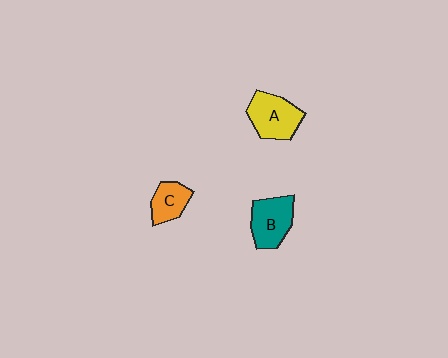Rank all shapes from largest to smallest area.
From largest to smallest: A (yellow), B (teal), C (orange).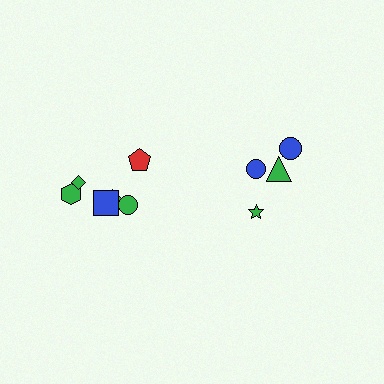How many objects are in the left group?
There are 6 objects.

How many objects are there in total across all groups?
There are 10 objects.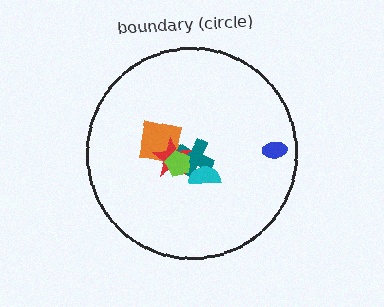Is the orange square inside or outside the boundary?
Inside.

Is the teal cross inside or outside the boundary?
Inside.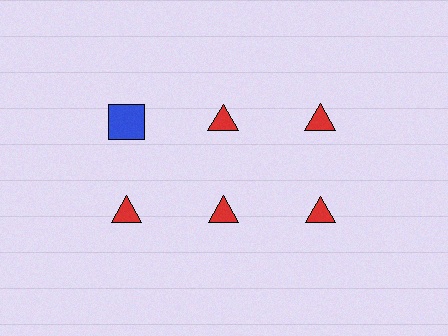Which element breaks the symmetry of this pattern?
The blue square in the top row, leftmost column breaks the symmetry. All other shapes are red triangles.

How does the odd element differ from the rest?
It differs in both color (blue instead of red) and shape (square instead of triangle).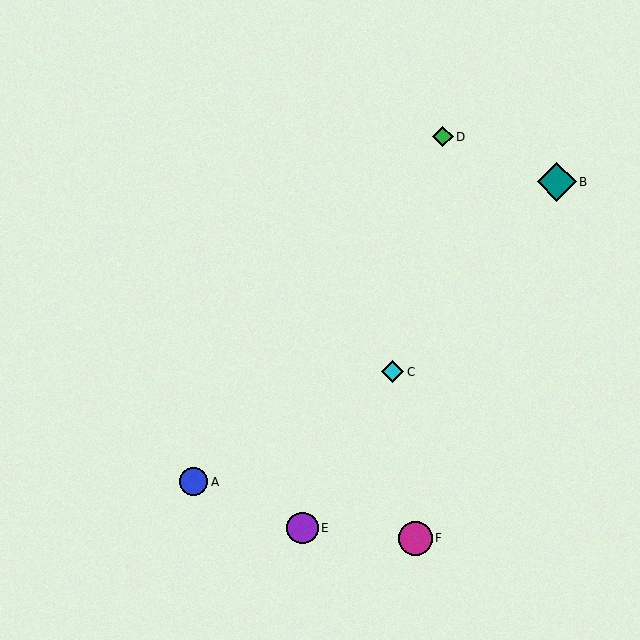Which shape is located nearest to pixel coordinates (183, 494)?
The blue circle (labeled A) at (194, 482) is nearest to that location.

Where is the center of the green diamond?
The center of the green diamond is at (443, 137).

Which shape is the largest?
The teal diamond (labeled B) is the largest.